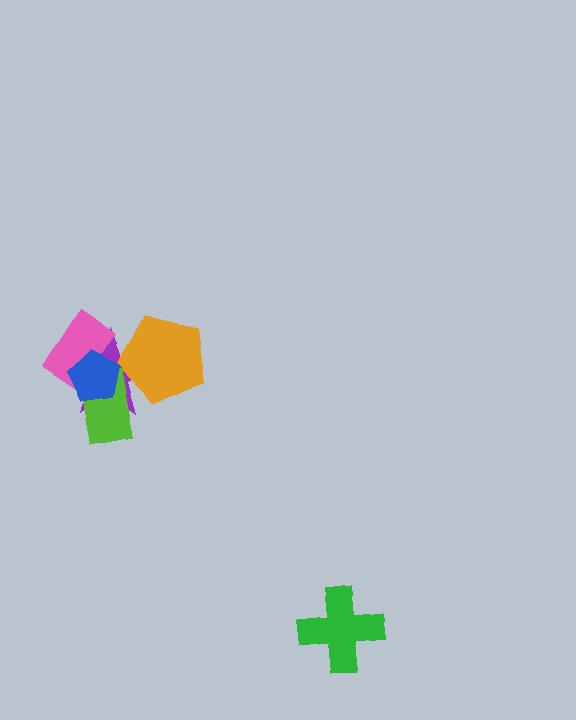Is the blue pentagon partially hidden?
No, no other shape covers it.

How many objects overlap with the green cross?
0 objects overlap with the green cross.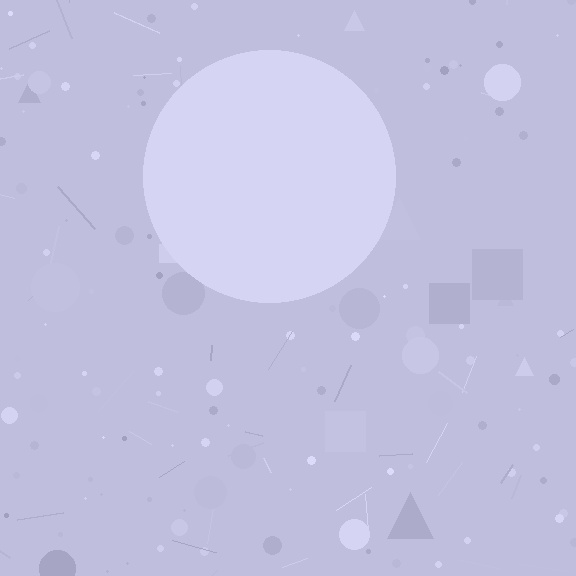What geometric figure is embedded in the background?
A circle is embedded in the background.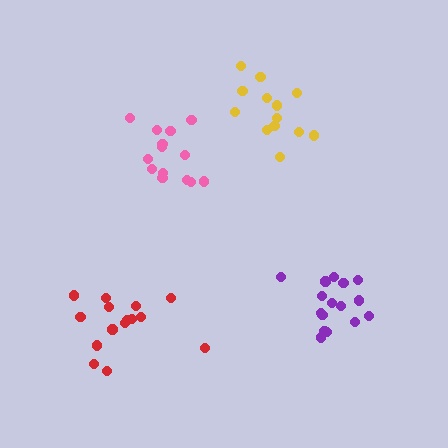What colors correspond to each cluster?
The clusters are colored: yellow, red, purple, pink.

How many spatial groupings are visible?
There are 4 spatial groupings.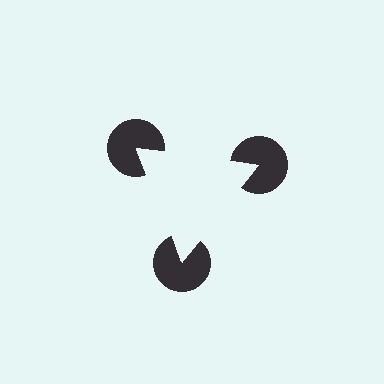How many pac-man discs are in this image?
There are 3 — one at each vertex of the illusory triangle.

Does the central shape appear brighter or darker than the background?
It typically appears slightly brighter than the background, even though no actual brightness change is drawn.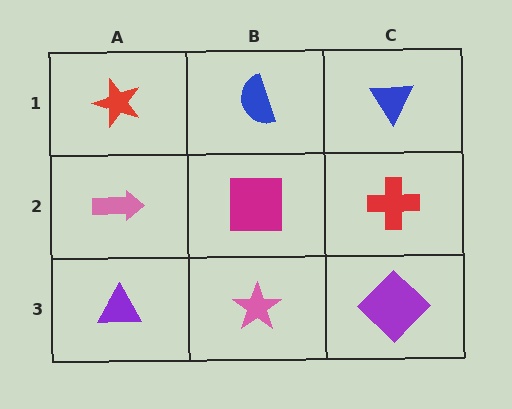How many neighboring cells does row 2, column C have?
3.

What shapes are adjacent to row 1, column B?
A magenta square (row 2, column B), a red star (row 1, column A), a blue triangle (row 1, column C).